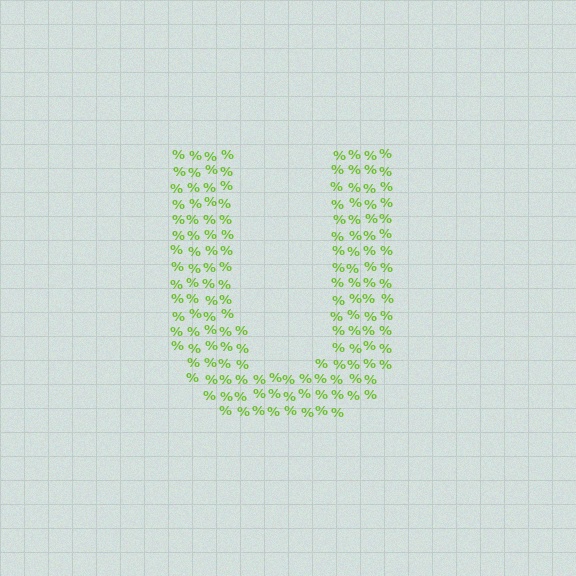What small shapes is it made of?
It is made of small percent signs.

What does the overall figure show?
The overall figure shows the letter U.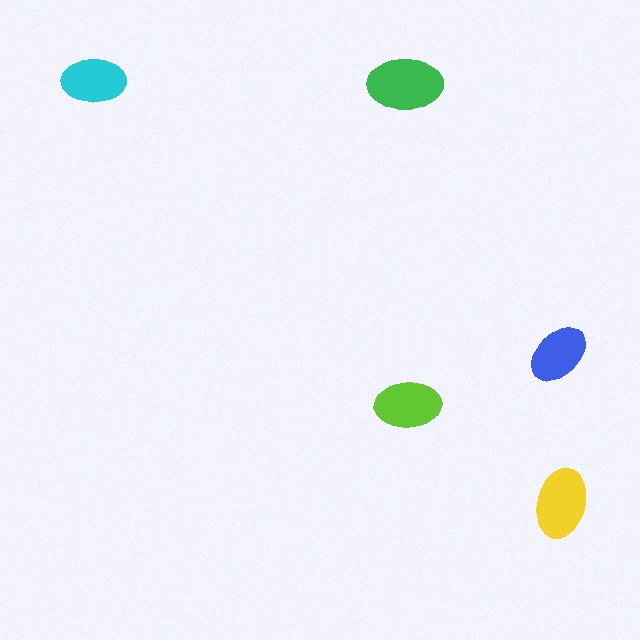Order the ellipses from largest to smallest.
the green one, the yellow one, the lime one, the cyan one, the blue one.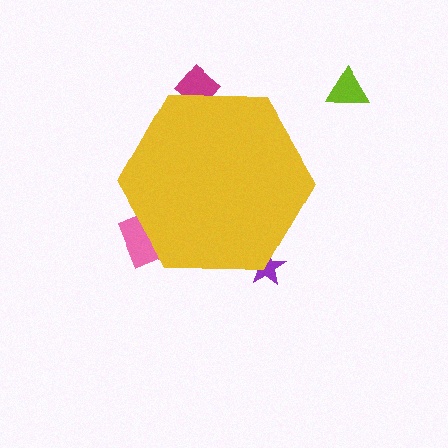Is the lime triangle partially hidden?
No, the lime triangle is fully visible.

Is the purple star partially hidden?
Yes, the purple star is partially hidden behind the yellow hexagon.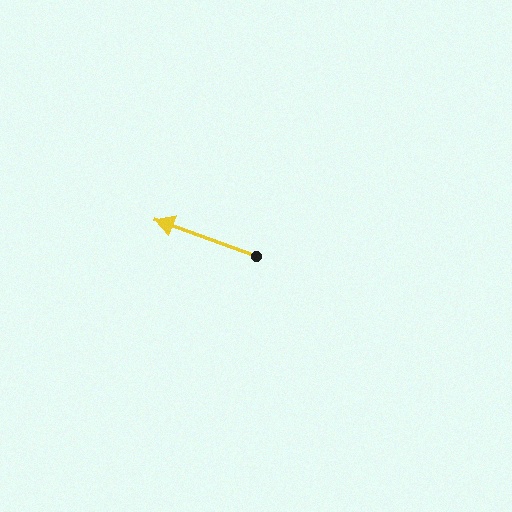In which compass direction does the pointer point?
West.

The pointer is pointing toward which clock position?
Roughly 10 o'clock.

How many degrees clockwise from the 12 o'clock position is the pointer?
Approximately 290 degrees.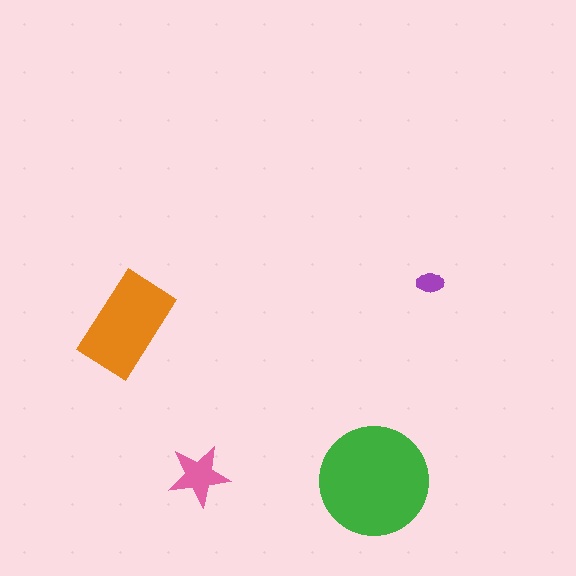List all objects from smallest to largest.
The purple ellipse, the pink star, the orange rectangle, the green circle.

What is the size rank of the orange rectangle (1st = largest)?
2nd.